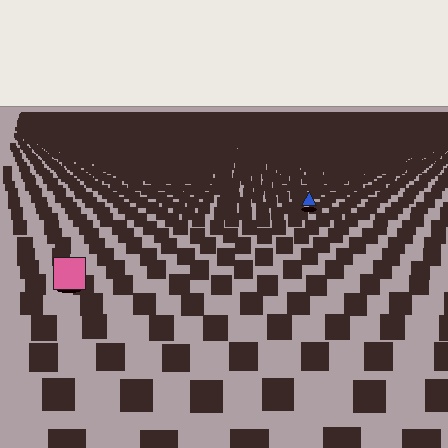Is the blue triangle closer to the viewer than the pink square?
No. The pink square is closer — you can tell from the texture gradient: the ground texture is coarser near it.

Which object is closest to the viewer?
The pink square is closest. The texture marks near it are larger and more spread out.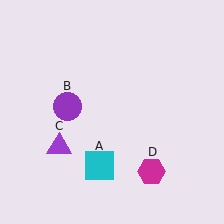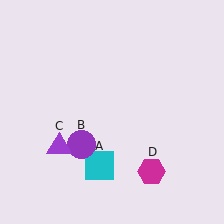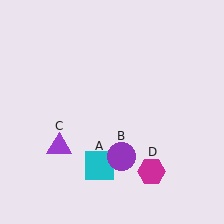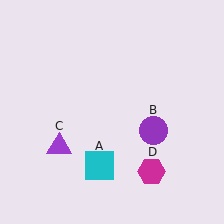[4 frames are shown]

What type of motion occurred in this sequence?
The purple circle (object B) rotated counterclockwise around the center of the scene.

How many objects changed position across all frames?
1 object changed position: purple circle (object B).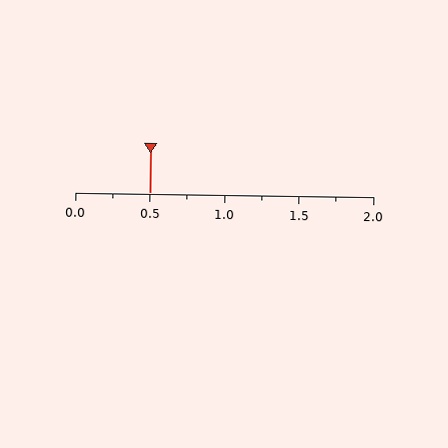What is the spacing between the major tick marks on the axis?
The major ticks are spaced 0.5 apart.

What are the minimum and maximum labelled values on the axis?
The axis runs from 0.0 to 2.0.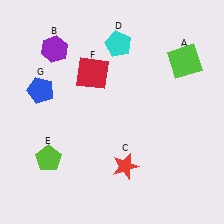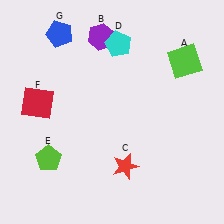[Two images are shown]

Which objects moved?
The objects that moved are: the purple hexagon (B), the red square (F), the blue pentagon (G).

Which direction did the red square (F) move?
The red square (F) moved left.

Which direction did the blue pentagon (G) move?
The blue pentagon (G) moved up.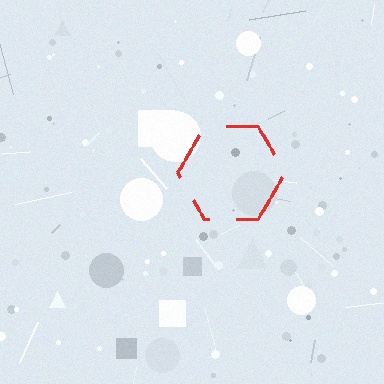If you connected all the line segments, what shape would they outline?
They would outline a hexagon.